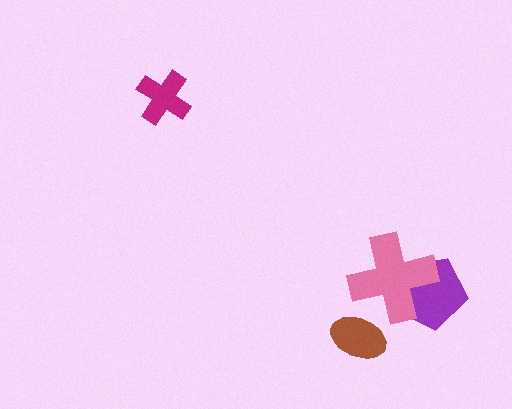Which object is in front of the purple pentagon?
The pink cross is in front of the purple pentagon.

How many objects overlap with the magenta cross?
0 objects overlap with the magenta cross.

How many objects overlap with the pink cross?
1 object overlaps with the pink cross.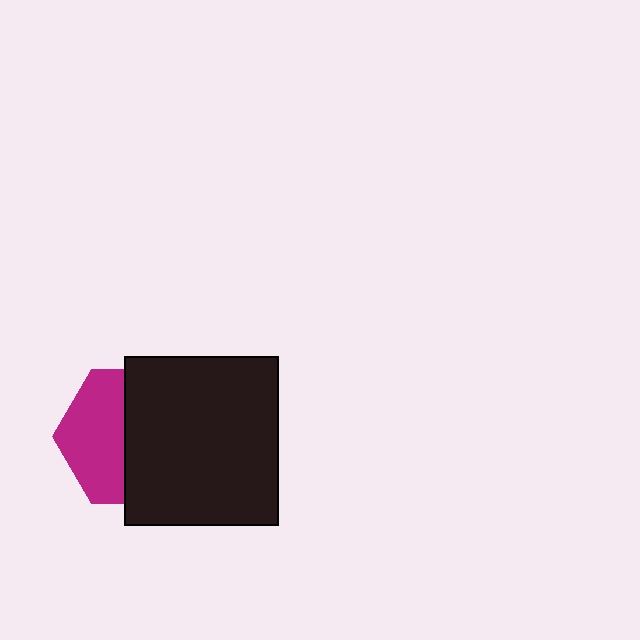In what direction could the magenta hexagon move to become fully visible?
The magenta hexagon could move left. That would shift it out from behind the black rectangle entirely.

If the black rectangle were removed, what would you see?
You would see the complete magenta hexagon.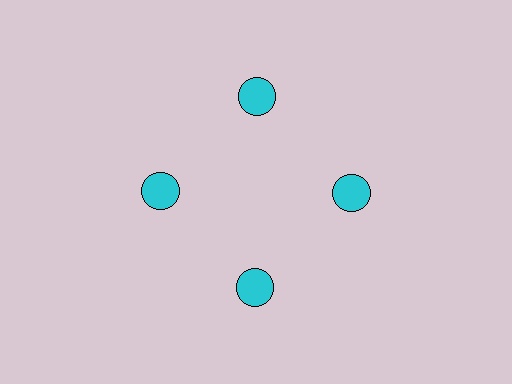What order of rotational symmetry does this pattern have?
This pattern has 4-fold rotational symmetry.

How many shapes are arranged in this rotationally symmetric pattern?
There are 4 shapes, arranged in 4 groups of 1.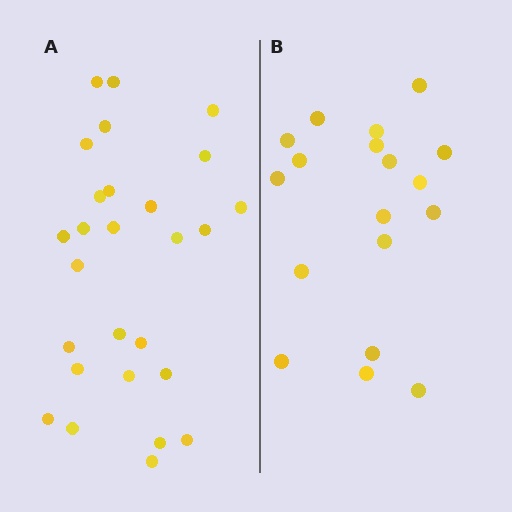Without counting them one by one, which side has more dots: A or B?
Region A (the left region) has more dots.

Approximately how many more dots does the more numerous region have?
Region A has roughly 8 or so more dots than region B.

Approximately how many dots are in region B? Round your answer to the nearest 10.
About 20 dots. (The exact count is 18, which rounds to 20.)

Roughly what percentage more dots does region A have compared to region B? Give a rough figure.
About 50% more.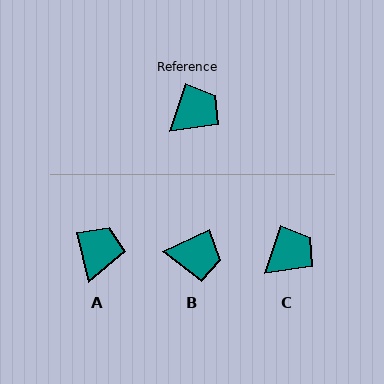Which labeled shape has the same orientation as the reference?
C.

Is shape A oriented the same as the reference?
No, it is off by about 31 degrees.